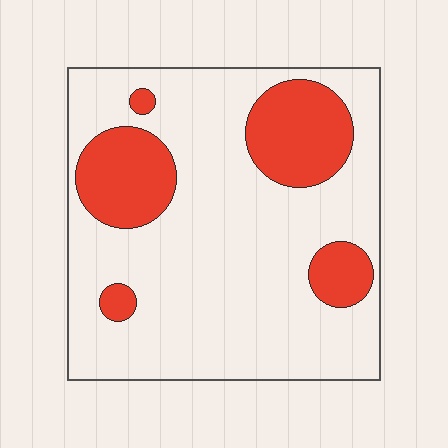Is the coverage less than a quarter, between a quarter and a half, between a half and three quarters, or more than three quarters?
Less than a quarter.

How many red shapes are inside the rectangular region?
5.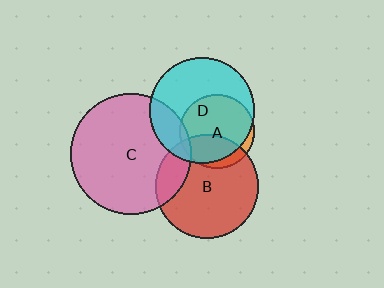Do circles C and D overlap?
Yes.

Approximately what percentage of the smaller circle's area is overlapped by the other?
Approximately 20%.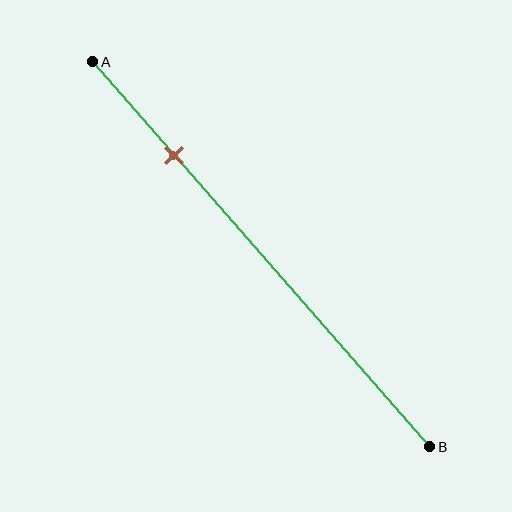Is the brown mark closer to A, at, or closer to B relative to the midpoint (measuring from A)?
The brown mark is closer to point A than the midpoint of segment AB.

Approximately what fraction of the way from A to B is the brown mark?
The brown mark is approximately 25% of the way from A to B.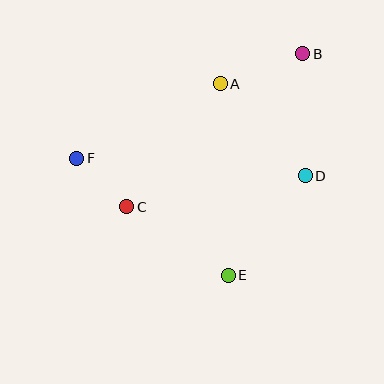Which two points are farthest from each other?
Points B and F are farthest from each other.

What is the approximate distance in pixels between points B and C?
The distance between B and C is approximately 233 pixels.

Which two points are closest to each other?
Points C and F are closest to each other.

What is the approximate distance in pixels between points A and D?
The distance between A and D is approximately 125 pixels.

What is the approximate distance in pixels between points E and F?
The distance between E and F is approximately 191 pixels.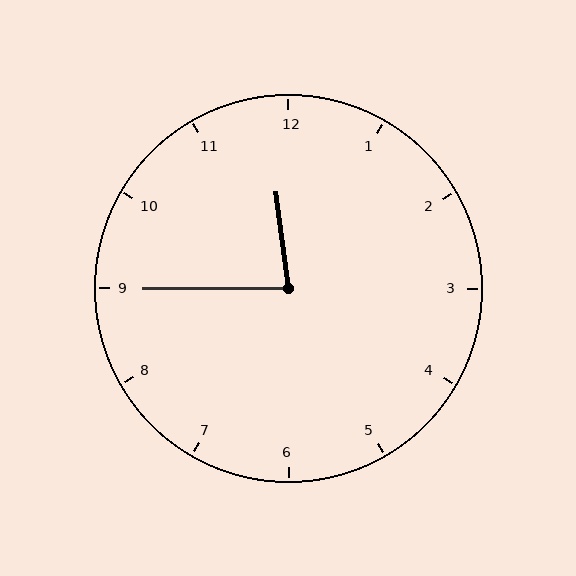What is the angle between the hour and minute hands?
Approximately 82 degrees.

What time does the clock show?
11:45.